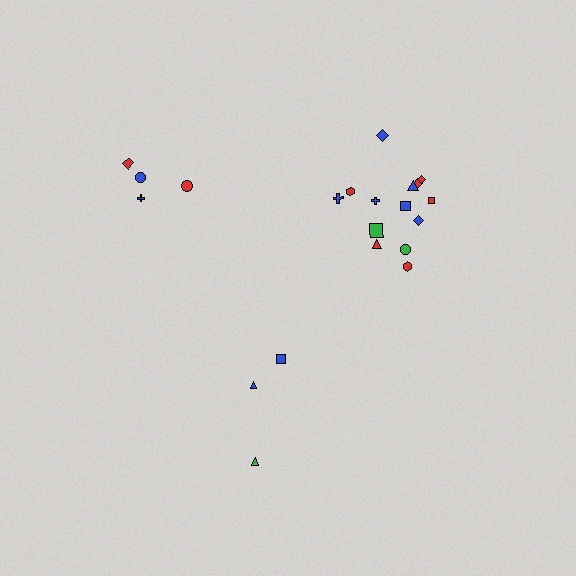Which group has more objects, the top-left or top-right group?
The top-right group.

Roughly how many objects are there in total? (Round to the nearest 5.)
Roughly 20 objects in total.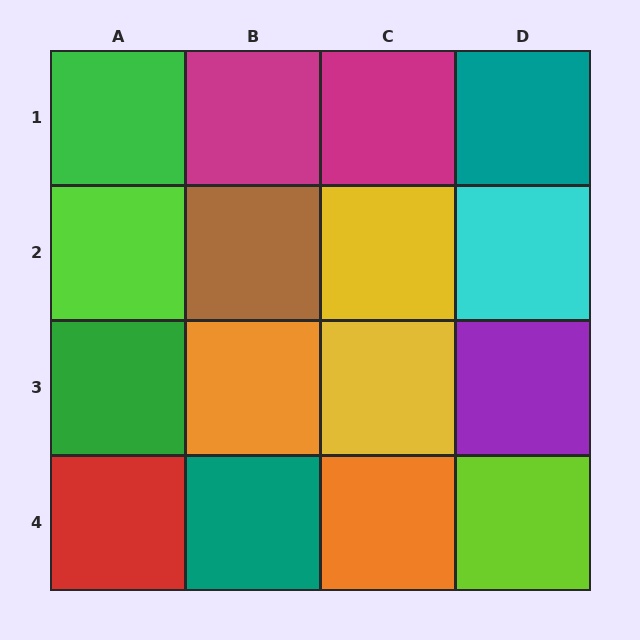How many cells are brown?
1 cell is brown.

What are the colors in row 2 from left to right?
Lime, brown, yellow, cyan.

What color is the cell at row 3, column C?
Yellow.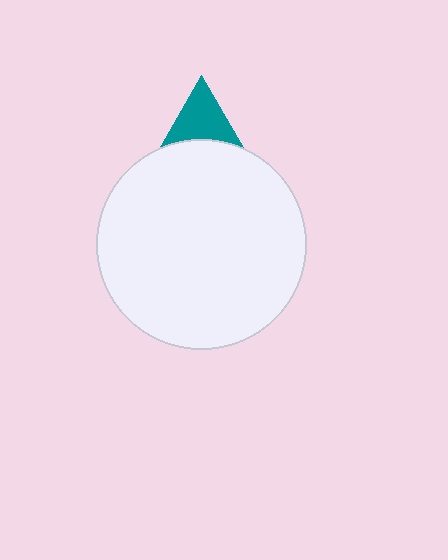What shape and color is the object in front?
The object in front is a white circle.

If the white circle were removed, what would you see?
You would see the complete teal triangle.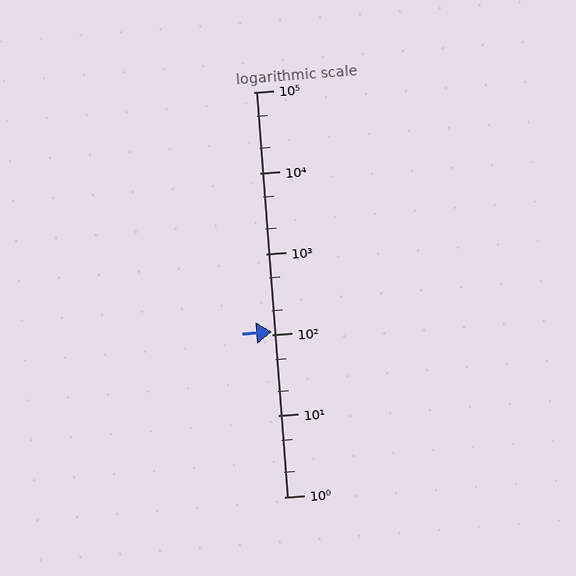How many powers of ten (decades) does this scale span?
The scale spans 5 decades, from 1 to 100000.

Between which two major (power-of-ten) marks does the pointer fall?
The pointer is between 100 and 1000.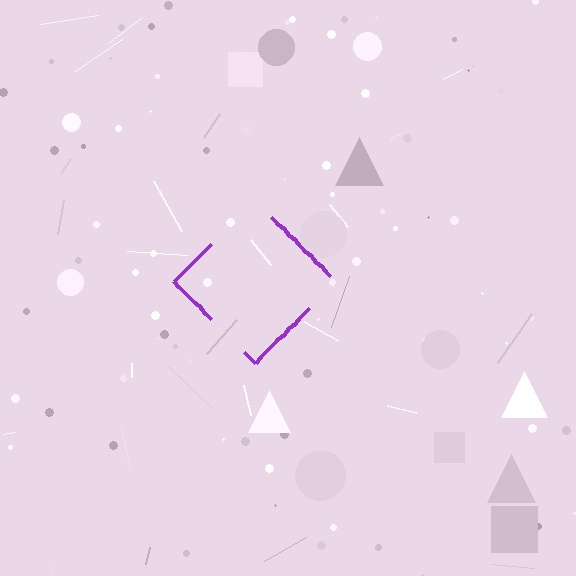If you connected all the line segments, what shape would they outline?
They would outline a diamond.